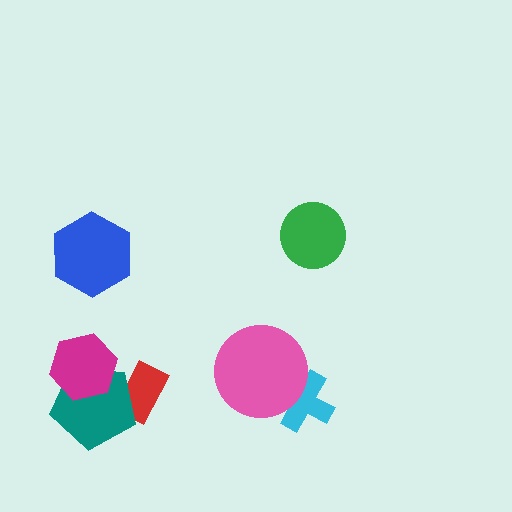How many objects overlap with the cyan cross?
1 object overlaps with the cyan cross.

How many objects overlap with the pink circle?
1 object overlaps with the pink circle.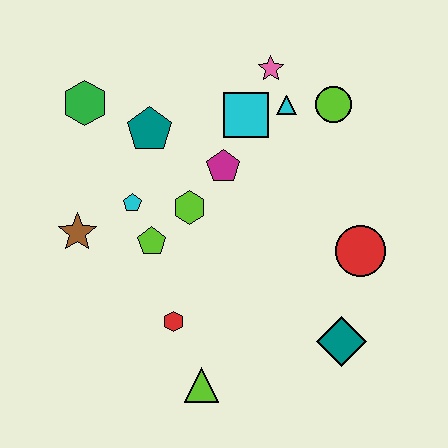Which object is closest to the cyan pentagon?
The lime pentagon is closest to the cyan pentagon.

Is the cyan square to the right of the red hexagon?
Yes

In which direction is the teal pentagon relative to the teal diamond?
The teal pentagon is above the teal diamond.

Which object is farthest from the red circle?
The green hexagon is farthest from the red circle.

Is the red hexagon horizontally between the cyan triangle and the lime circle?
No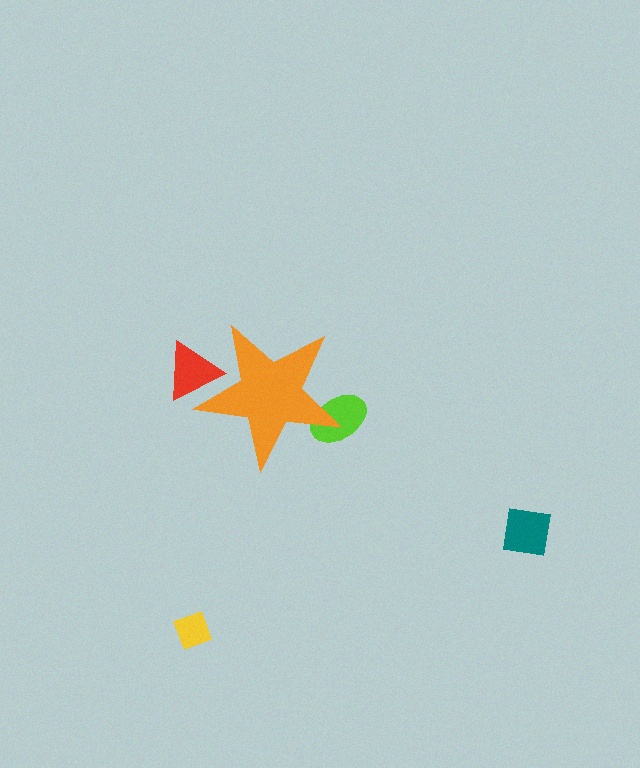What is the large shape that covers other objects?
An orange star.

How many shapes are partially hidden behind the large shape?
2 shapes are partially hidden.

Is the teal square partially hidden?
No, the teal square is fully visible.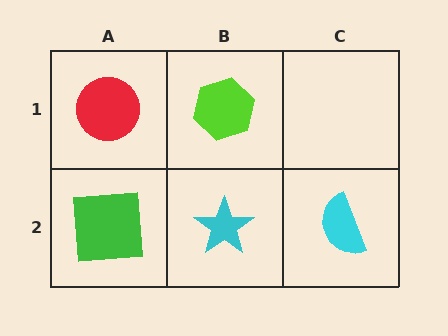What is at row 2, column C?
A cyan semicircle.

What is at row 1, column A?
A red circle.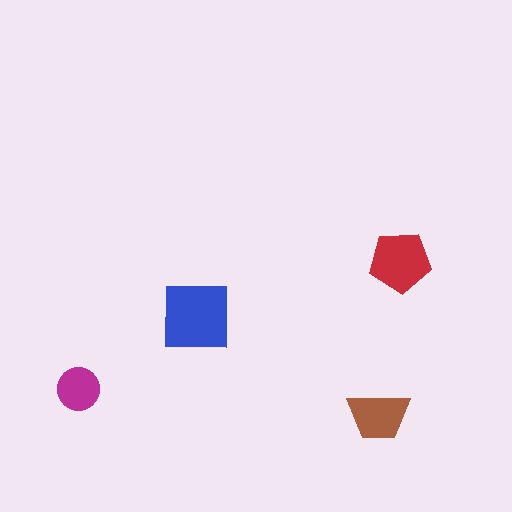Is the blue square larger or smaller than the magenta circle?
Larger.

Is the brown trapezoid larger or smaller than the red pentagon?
Smaller.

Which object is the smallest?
The magenta circle.